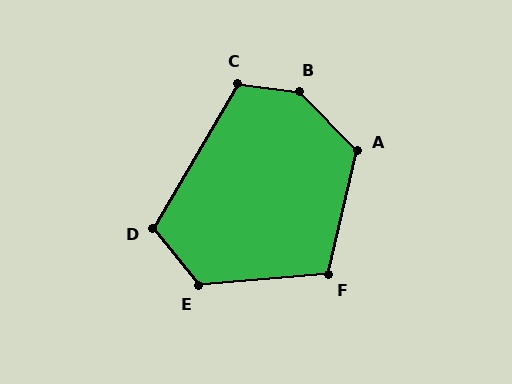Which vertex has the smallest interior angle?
F, at approximately 108 degrees.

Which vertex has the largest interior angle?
B, at approximately 141 degrees.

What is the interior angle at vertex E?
Approximately 124 degrees (obtuse).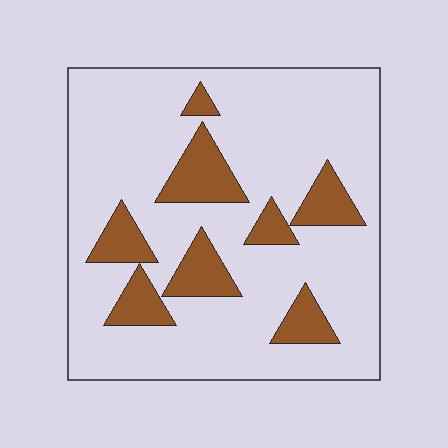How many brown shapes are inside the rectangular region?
8.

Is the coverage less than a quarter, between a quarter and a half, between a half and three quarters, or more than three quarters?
Less than a quarter.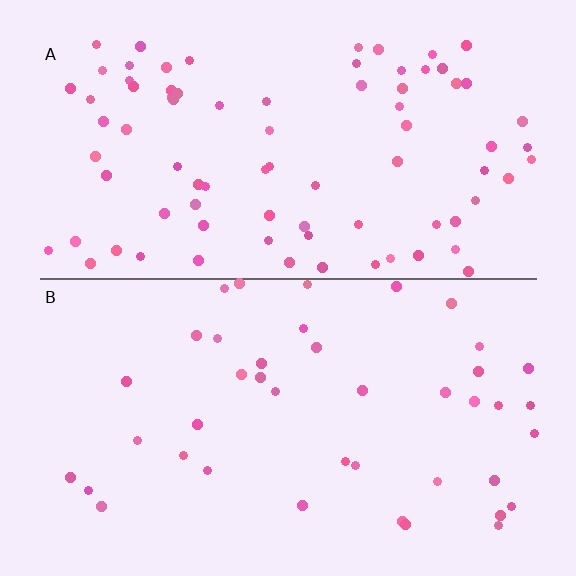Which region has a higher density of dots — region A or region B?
A (the top).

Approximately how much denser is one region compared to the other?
Approximately 2.0× — region A over region B.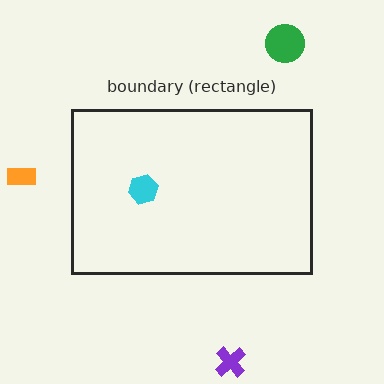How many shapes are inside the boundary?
1 inside, 3 outside.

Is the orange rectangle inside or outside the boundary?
Outside.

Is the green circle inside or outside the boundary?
Outside.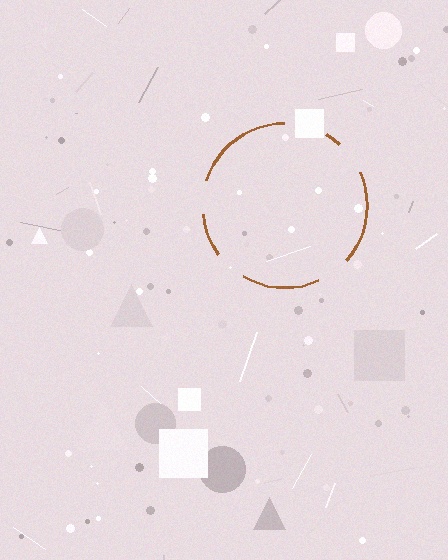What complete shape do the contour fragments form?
The contour fragments form a circle.